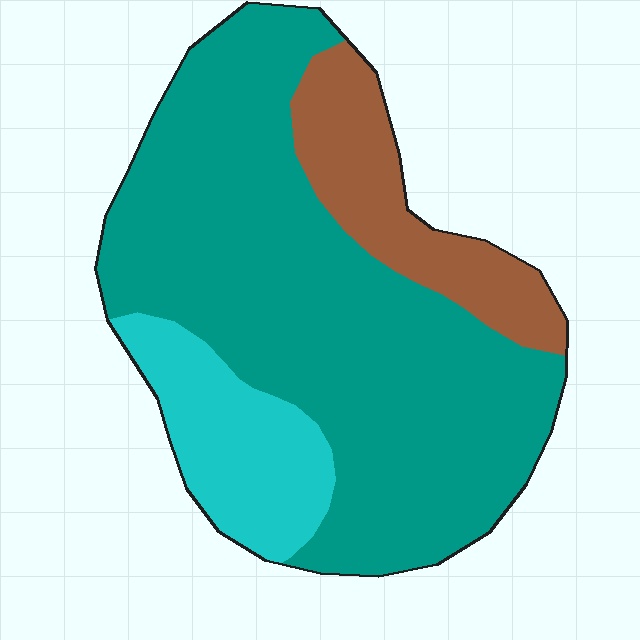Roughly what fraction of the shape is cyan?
Cyan takes up about one sixth (1/6) of the shape.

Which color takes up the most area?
Teal, at roughly 70%.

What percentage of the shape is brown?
Brown covers 16% of the shape.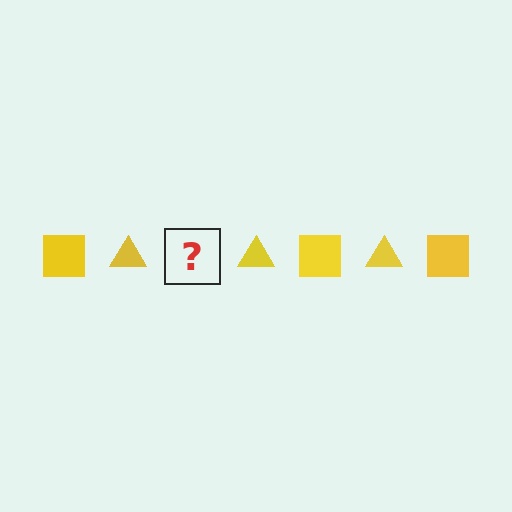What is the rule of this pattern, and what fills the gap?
The rule is that the pattern cycles through square, triangle shapes in yellow. The gap should be filled with a yellow square.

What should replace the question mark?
The question mark should be replaced with a yellow square.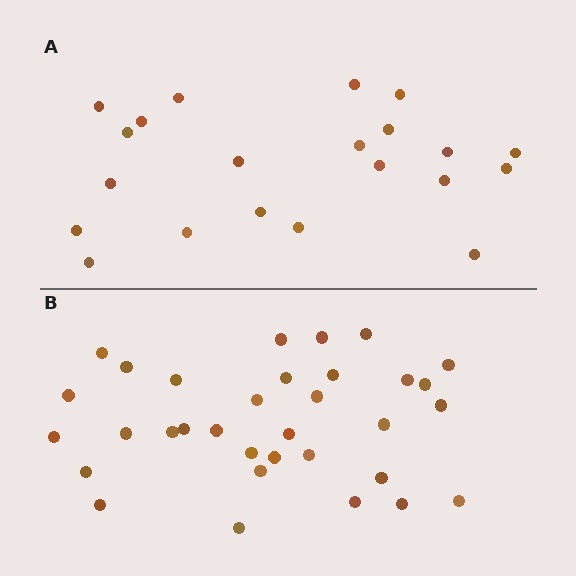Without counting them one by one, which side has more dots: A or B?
Region B (the bottom region) has more dots.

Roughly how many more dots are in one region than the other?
Region B has roughly 12 or so more dots than region A.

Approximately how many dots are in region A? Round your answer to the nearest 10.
About 20 dots. (The exact count is 21, which rounds to 20.)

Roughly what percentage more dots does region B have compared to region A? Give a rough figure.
About 55% more.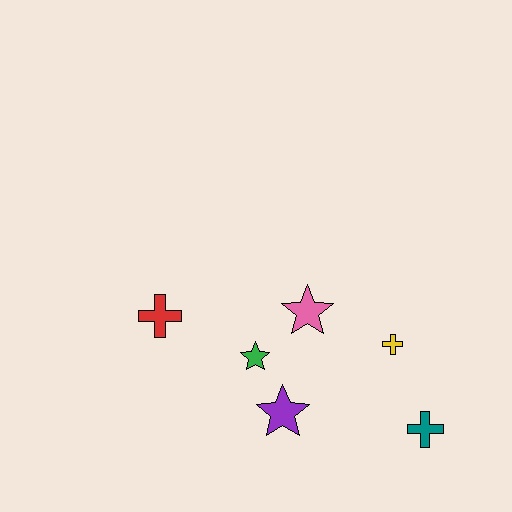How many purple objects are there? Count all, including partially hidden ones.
There is 1 purple object.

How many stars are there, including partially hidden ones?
There are 3 stars.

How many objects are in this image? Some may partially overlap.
There are 6 objects.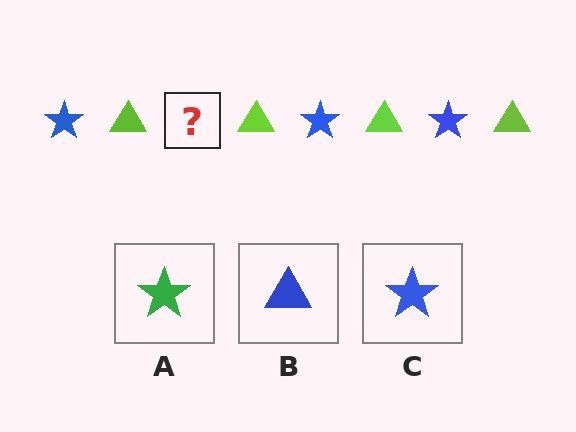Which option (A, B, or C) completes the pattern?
C.